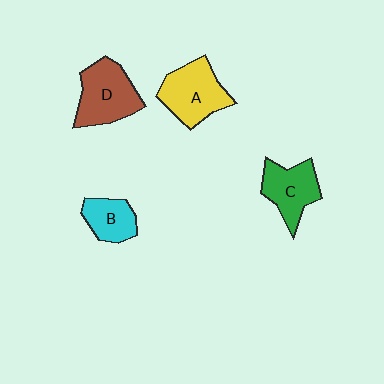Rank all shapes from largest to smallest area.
From largest to smallest: D (brown), A (yellow), C (green), B (cyan).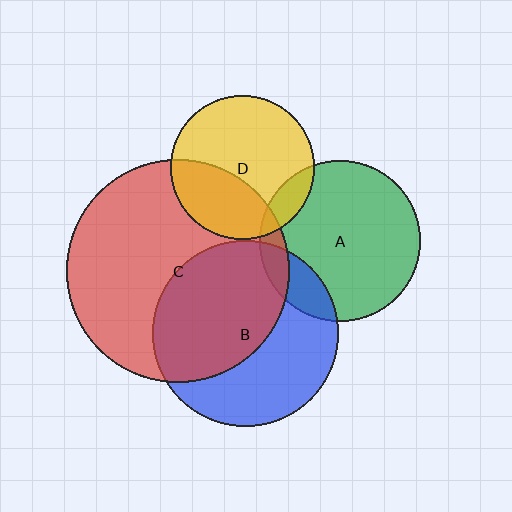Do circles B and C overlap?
Yes.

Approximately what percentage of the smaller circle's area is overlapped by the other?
Approximately 55%.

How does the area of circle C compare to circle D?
Approximately 2.4 times.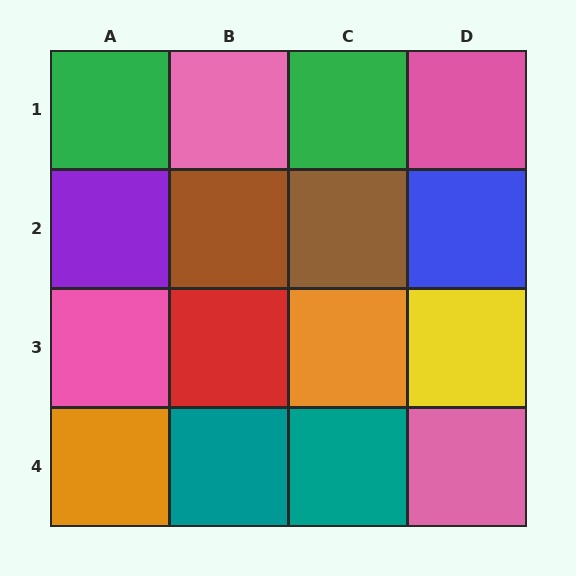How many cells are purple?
1 cell is purple.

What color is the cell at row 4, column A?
Orange.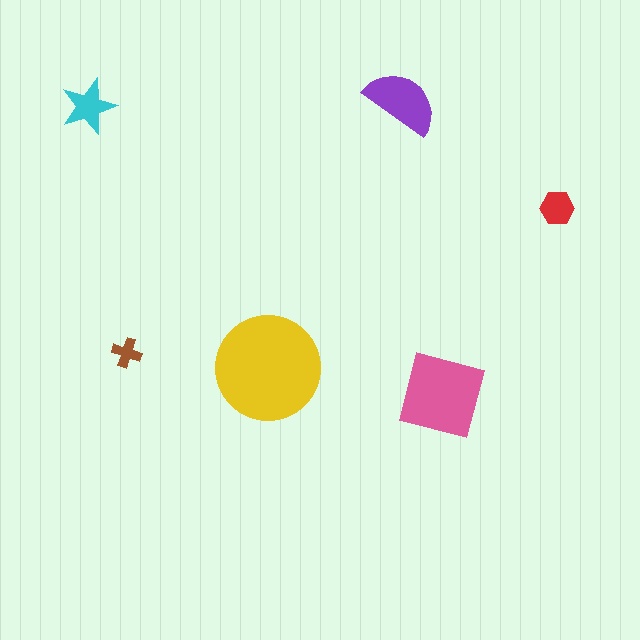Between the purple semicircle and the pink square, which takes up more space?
The pink square.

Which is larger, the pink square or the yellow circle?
The yellow circle.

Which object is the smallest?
The brown cross.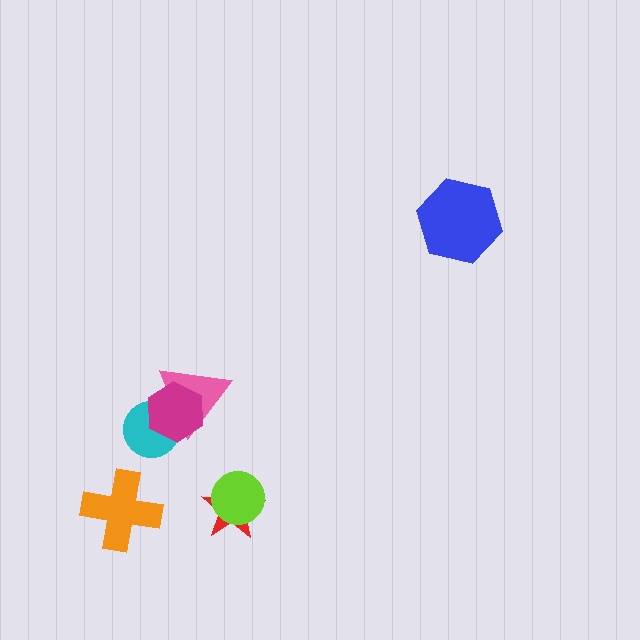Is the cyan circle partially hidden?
Yes, it is partially covered by another shape.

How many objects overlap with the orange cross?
0 objects overlap with the orange cross.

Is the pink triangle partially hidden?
Yes, it is partially covered by another shape.